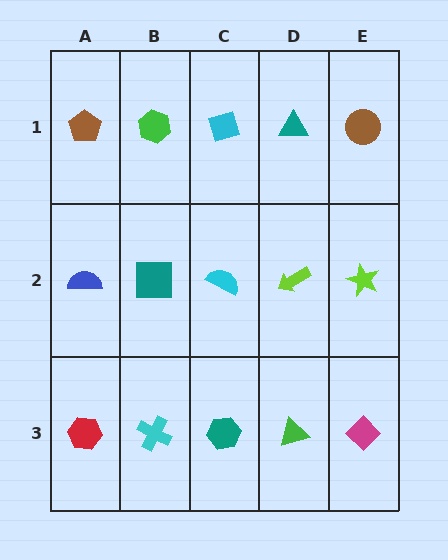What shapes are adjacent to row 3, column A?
A blue semicircle (row 2, column A), a cyan cross (row 3, column B).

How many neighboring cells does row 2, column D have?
4.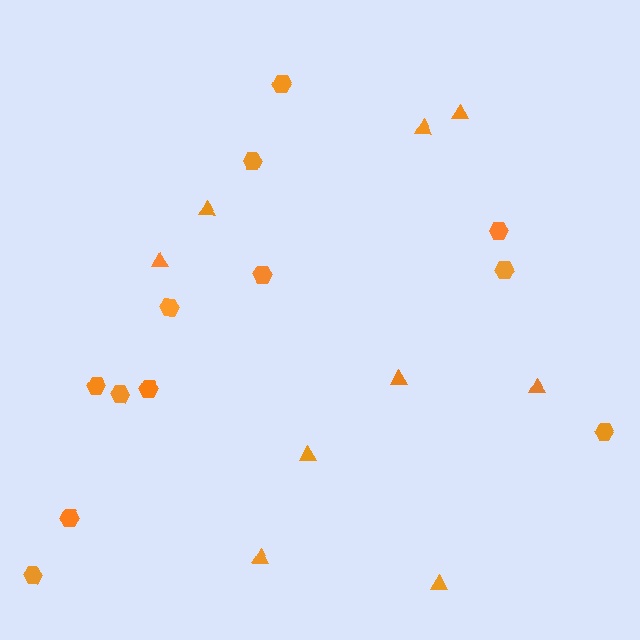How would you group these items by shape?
There are 2 groups: one group of triangles (9) and one group of hexagons (12).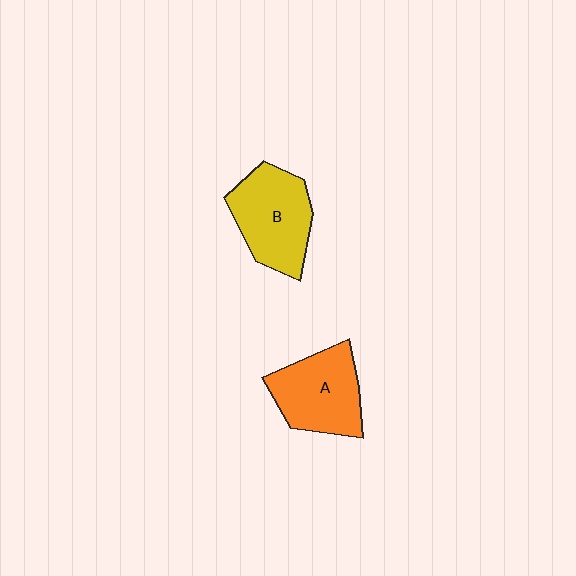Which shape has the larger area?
Shape B (yellow).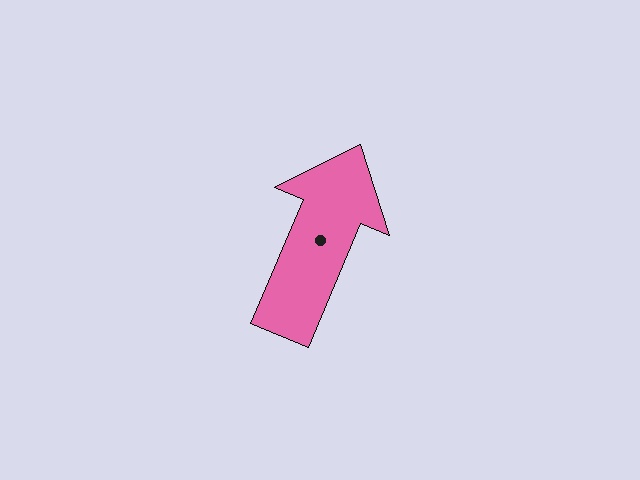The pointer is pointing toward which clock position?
Roughly 1 o'clock.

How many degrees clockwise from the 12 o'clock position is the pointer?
Approximately 23 degrees.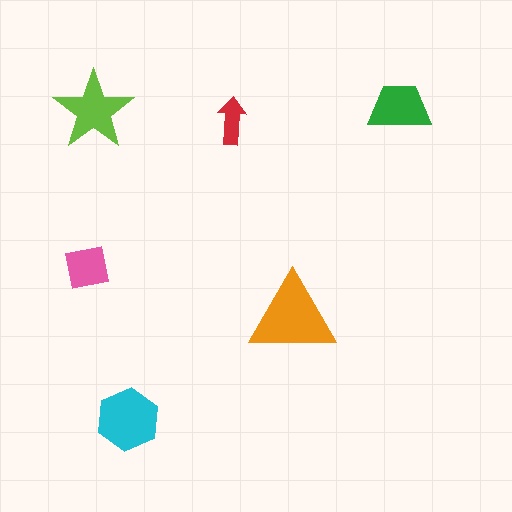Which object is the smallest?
The red arrow.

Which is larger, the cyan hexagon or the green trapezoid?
The cyan hexagon.